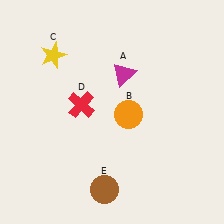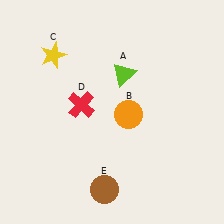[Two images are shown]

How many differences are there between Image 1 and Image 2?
There is 1 difference between the two images.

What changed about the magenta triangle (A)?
In Image 1, A is magenta. In Image 2, it changed to lime.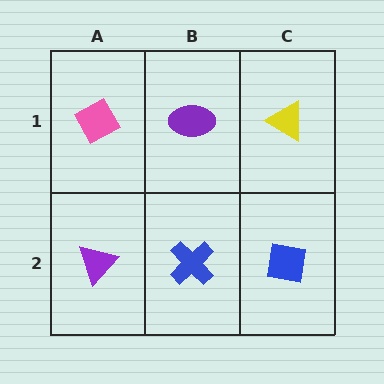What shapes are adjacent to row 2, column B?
A purple ellipse (row 1, column B), a purple triangle (row 2, column A), a blue square (row 2, column C).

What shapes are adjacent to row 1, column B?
A blue cross (row 2, column B), a pink diamond (row 1, column A), a yellow triangle (row 1, column C).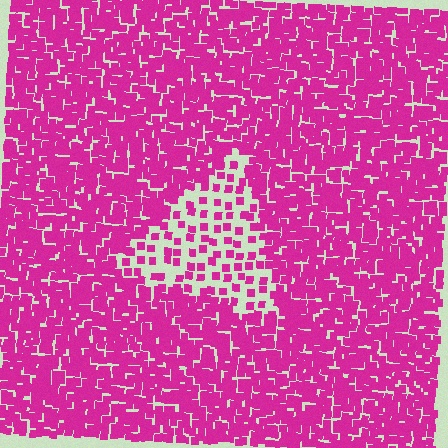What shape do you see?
I see a triangle.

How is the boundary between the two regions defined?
The boundary is defined by a change in element density (approximately 2.8x ratio). All elements are the same color, size, and shape.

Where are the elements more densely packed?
The elements are more densely packed outside the triangle boundary.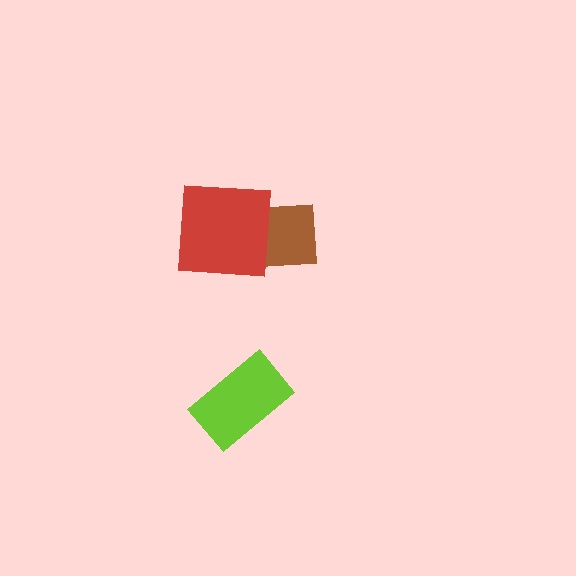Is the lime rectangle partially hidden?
No, no other shape covers it.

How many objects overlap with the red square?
1 object overlaps with the red square.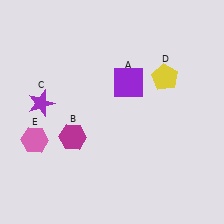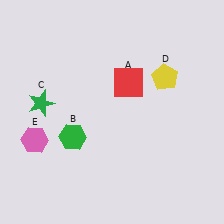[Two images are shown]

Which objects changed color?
A changed from purple to red. B changed from magenta to green. C changed from purple to green.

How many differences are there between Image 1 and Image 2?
There are 3 differences between the two images.